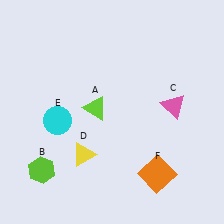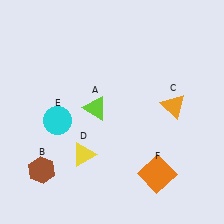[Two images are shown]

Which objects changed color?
B changed from lime to brown. C changed from pink to orange.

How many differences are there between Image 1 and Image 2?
There are 2 differences between the two images.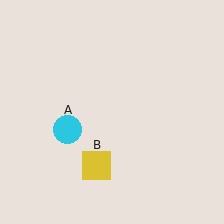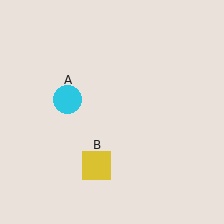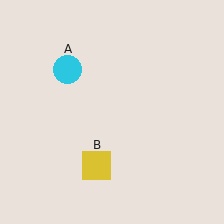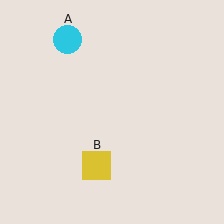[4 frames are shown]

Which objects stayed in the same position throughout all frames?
Yellow square (object B) remained stationary.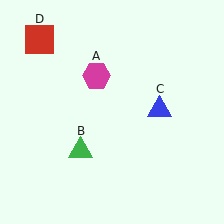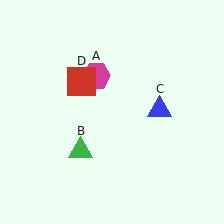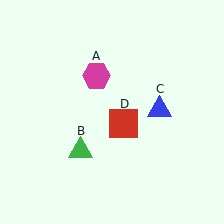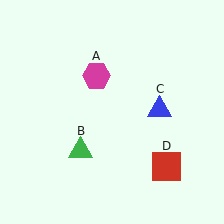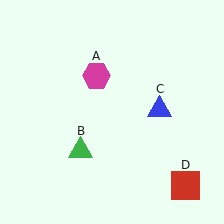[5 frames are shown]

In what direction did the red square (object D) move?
The red square (object D) moved down and to the right.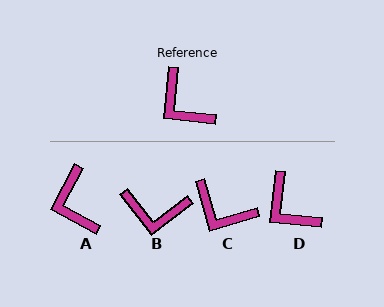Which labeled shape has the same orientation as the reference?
D.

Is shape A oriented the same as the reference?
No, it is off by about 23 degrees.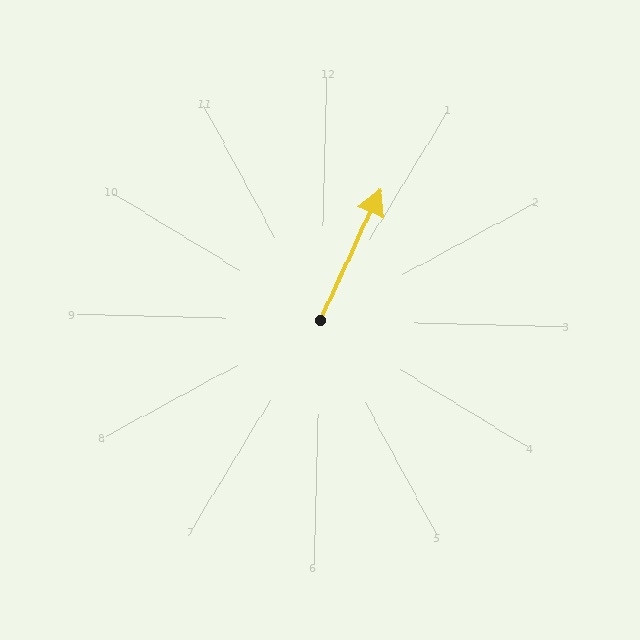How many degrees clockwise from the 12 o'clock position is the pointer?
Approximately 24 degrees.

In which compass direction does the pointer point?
Northeast.